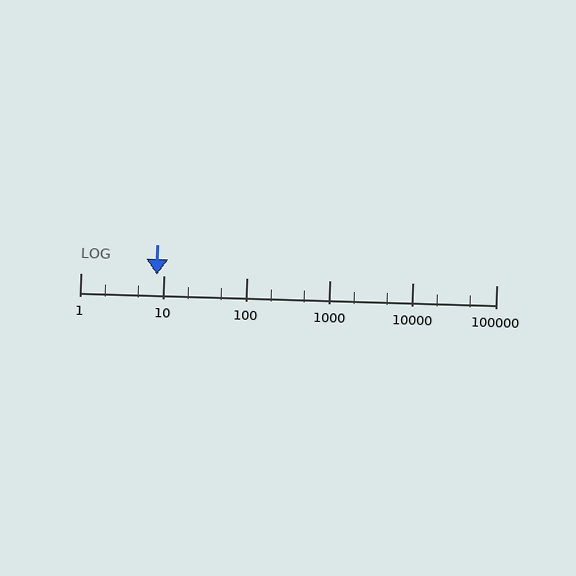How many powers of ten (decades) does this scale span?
The scale spans 5 decades, from 1 to 100000.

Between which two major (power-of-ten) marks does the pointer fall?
The pointer is between 1 and 10.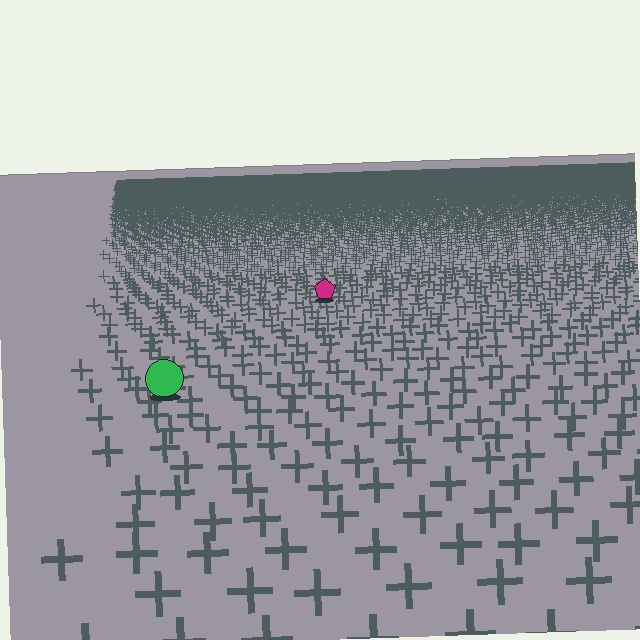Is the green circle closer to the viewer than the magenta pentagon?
Yes. The green circle is closer — you can tell from the texture gradient: the ground texture is coarser near it.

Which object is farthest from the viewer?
The magenta pentagon is farthest from the viewer. It appears smaller and the ground texture around it is denser.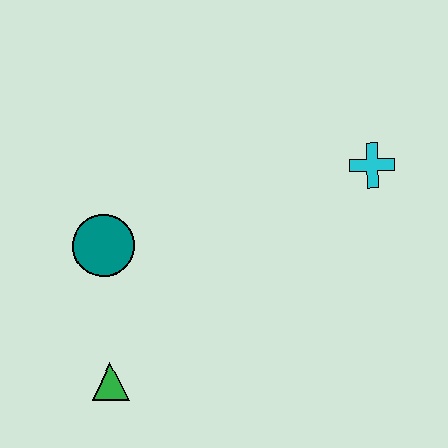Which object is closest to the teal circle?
The green triangle is closest to the teal circle.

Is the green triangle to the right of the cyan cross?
No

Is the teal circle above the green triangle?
Yes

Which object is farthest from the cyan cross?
The green triangle is farthest from the cyan cross.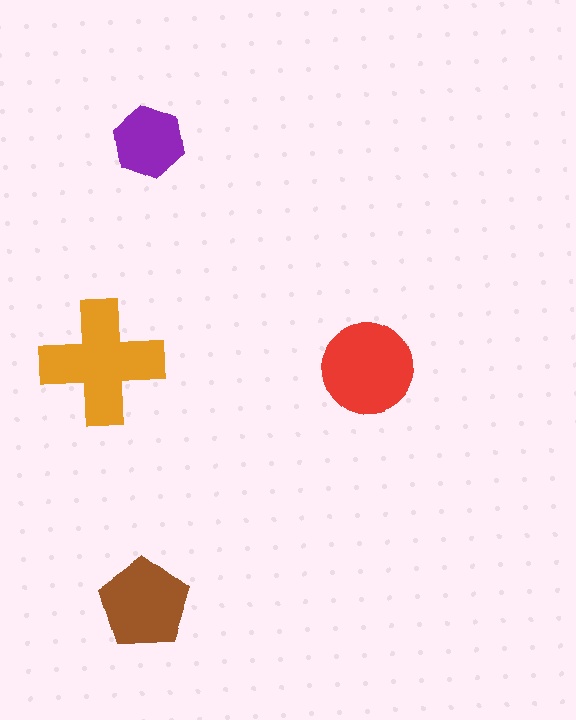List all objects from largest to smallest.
The orange cross, the red circle, the brown pentagon, the purple hexagon.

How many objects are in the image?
There are 4 objects in the image.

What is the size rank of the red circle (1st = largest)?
2nd.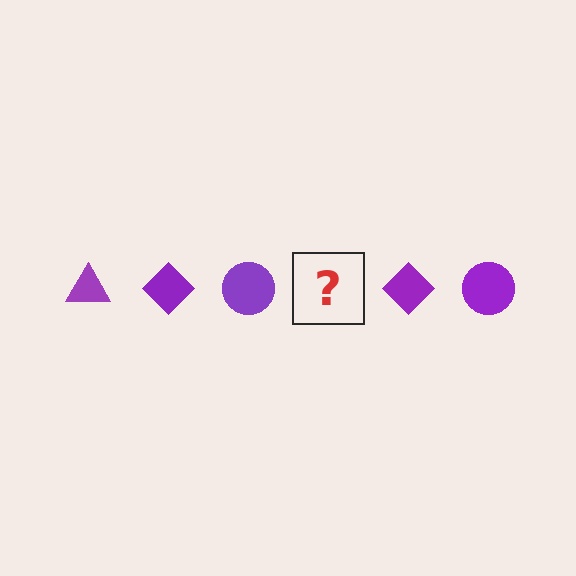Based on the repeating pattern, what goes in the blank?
The blank should be a purple triangle.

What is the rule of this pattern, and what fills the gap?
The rule is that the pattern cycles through triangle, diamond, circle shapes in purple. The gap should be filled with a purple triangle.